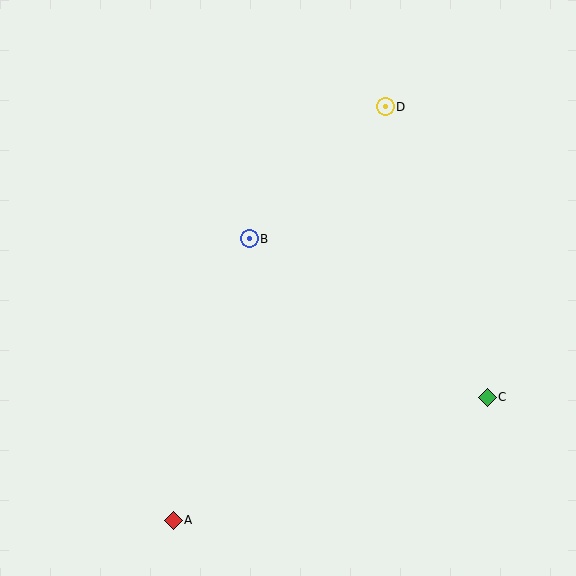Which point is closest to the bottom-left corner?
Point A is closest to the bottom-left corner.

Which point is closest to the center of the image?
Point B at (249, 239) is closest to the center.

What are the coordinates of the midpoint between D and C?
The midpoint between D and C is at (436, 252).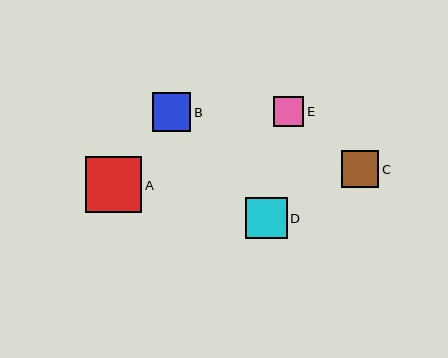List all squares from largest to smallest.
From largest to smallest: A, D, B, C, E.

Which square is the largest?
Square A is the largest with a size of approximately 56 pixels.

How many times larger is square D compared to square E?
Square D is approximately 1.4 times the size of square E.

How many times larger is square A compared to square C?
Square A is approximately 1.5 times the size of square C.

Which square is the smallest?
Square E is the smallest with a size of approximately 30 pixels.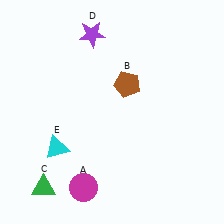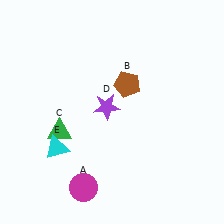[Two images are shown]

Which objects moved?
The objects that moved are: the green triangle (C), the purple star (D).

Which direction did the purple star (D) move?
The purple star (D) moved down.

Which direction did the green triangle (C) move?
The green triangle (C) moved up.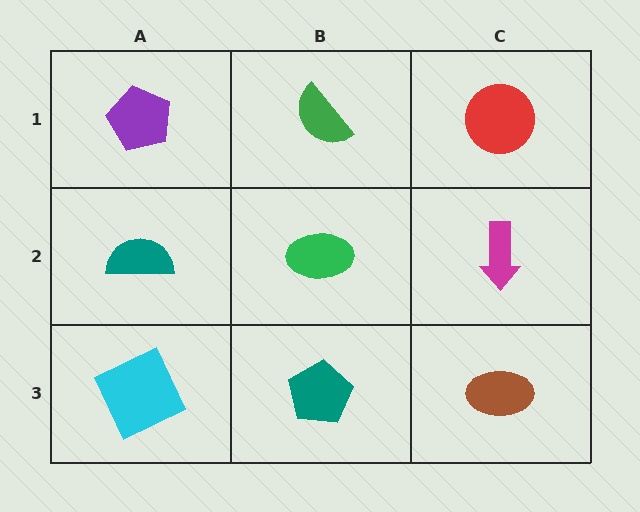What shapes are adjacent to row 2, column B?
A green semicircle (row 1, column B), a teal pentagon (row 3, column B), a teal semicircle (row 2, column A), a magenta arrow (row 2, column C).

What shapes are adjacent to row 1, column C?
A magenta arrow (row 2, column C), a green semicircle (row 1, column B).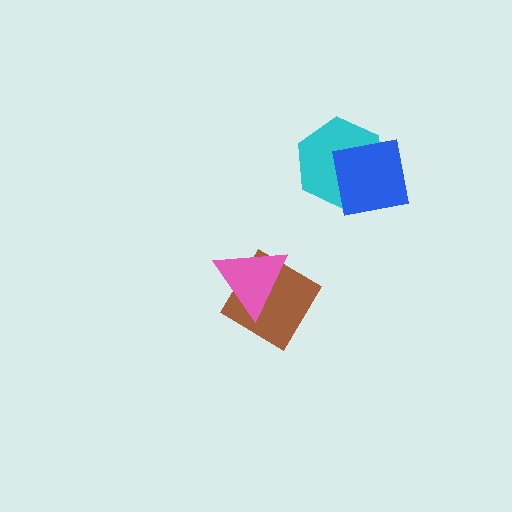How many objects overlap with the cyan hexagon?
1 object overlaps with the cyan hexagon.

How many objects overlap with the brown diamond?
1 object overlaps with the brown diamond.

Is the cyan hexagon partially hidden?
Yes, it is partially covered by another shape.